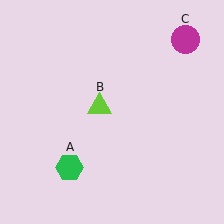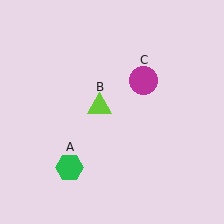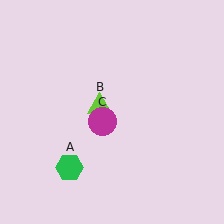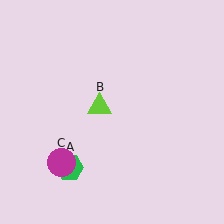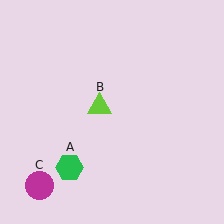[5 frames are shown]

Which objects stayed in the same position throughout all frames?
Green hexagon (object A) and lime triangle (object B) remained stationary.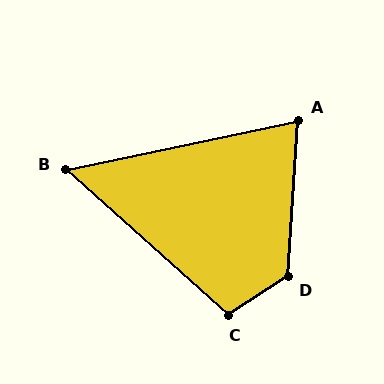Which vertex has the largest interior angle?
D, at approximately 126 degrees.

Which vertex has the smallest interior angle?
B, at approximately 54 degrees.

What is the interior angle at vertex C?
Approximately 105 degrees (obtuse).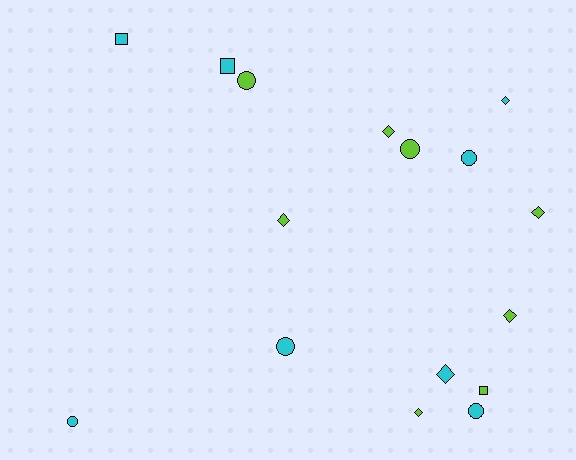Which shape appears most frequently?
Diamond, with 7 objects.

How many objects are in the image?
There are 16 objects.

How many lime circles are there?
There are 2 lime circles.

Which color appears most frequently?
Lime, with 8 objects.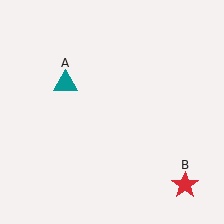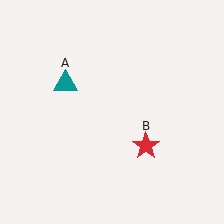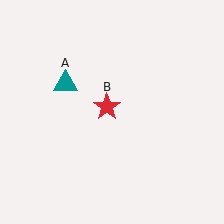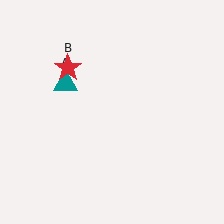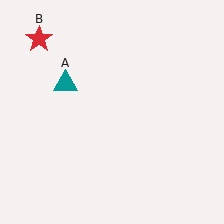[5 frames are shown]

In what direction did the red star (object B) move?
The red star (object B) moved up and to the left.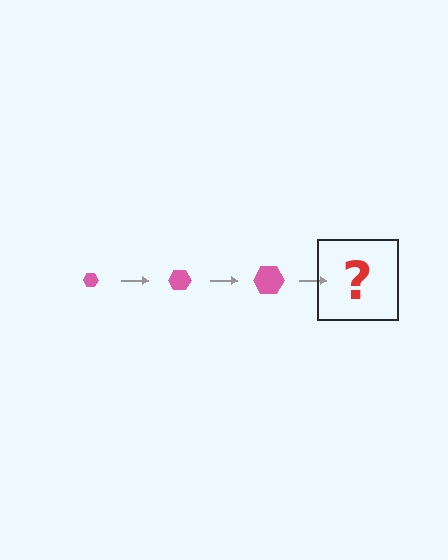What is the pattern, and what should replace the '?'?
The pattern is that the hexagon gets progressively larger each step. The '?' should be a pink hexagon, larger than the previous one.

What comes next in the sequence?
The next element should be a pink hexagon, larger than the previous one.